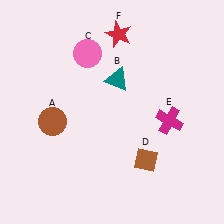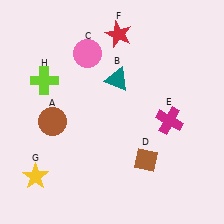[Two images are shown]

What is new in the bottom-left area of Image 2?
A yellow star (G) was added in the bottom-left area of Image 2.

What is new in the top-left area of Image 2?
A lime cross (H) was added in the top-left area of Image 2.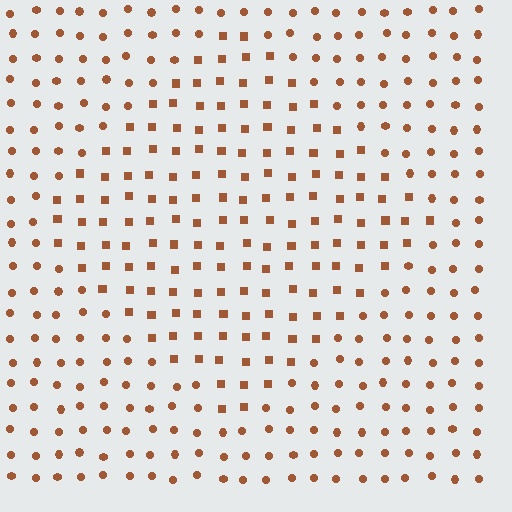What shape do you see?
I see a diamond.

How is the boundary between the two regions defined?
The boundary is defined by a change in element shape: squares inside vs. circles outside. All elements share the same color and spacing.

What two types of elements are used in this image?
The image uses squares inside the diamond region and circles outside it.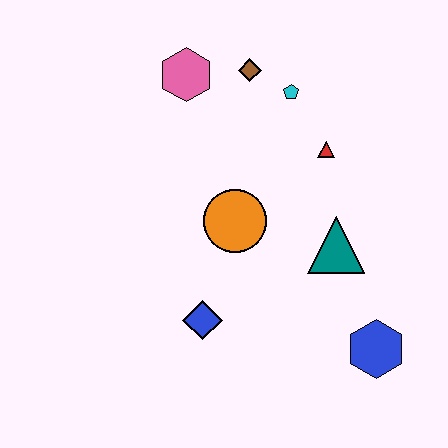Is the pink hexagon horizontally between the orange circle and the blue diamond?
No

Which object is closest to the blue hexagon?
The teal triangle is closest to the blue hexagon.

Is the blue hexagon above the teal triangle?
No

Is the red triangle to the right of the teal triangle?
No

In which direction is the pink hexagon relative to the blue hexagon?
The pink hexagon is above the blue hexagon.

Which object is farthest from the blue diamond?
The brown diamond is farthest from the blue diamond.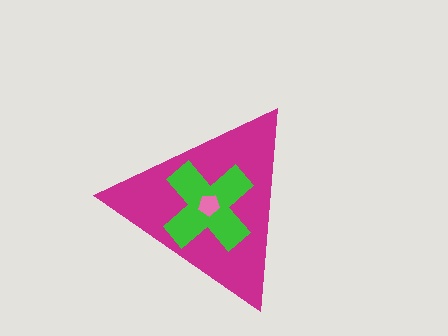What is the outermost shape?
The magenta triangle.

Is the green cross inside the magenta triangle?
Yes.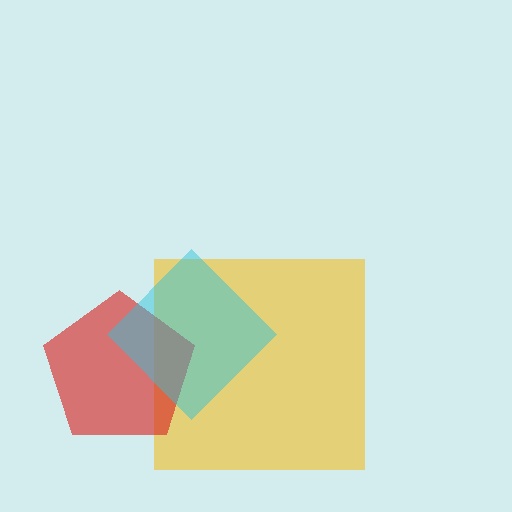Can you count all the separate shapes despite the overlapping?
Yes, there are 3 separate shapes.